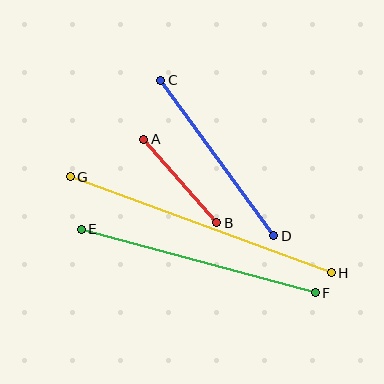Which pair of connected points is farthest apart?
Points G and H are farthest apart.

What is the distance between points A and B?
The distance is approximately 111 pixels.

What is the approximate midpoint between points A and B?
The midpoint is at approximately (180, 181) pixels.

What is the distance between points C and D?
The distance is approximately 192 pixels.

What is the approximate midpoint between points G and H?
The midpoint is at approximately (201, 225) pixels.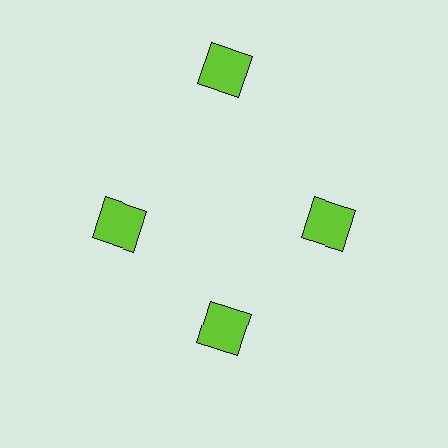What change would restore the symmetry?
The symmetry would be restored by moving it inward, back onto the ring so that all 4 squares sit at equal angles and equal distance from the center.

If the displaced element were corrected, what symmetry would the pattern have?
It would have 4-fold rotational symmetry — the pattern would map onto itself every 90 degrees.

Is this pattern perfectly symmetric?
No. The 4 lime squares are arranged in a ring, but one element near the 12 o'clock position is pushed outward from the center, breaking the 4-fold rotational symmetry.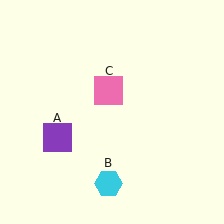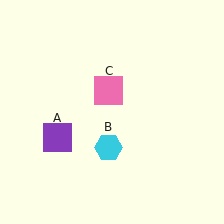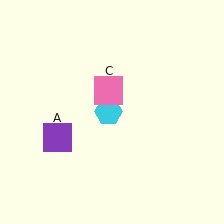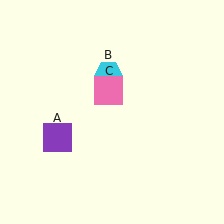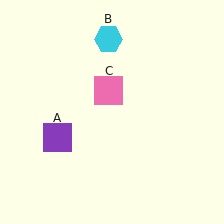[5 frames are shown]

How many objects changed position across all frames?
1 object changed position: cyan hexagon (object B).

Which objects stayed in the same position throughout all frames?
Purple square (object A) and pink square (object C) remained stationary.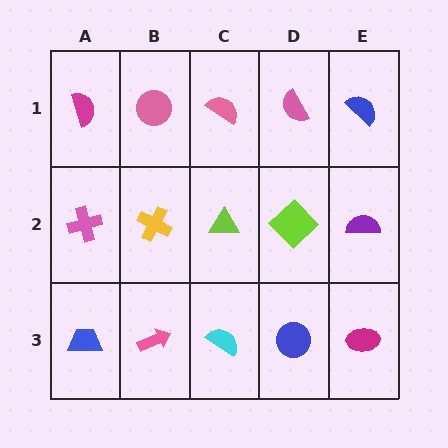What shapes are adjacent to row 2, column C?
A pink semicircle (row 1, column C), a cyan semicircle (row 3, column C), a yellow cross (row 2, column B), a lime diamond (row 2, column D).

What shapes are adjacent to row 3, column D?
A lime diamond (row 2, column D), a cyan semicircle (row 3, column C), a magenta ellipse (row 3, column E).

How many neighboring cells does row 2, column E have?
3.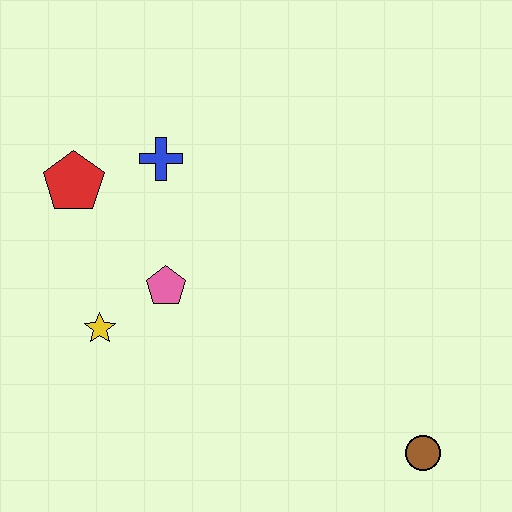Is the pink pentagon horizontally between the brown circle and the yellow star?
Yes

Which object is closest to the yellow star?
The pink pentagon is closest to the yellow star.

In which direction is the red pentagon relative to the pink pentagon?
The red pentagon is above the pink pentagon.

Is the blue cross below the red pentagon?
No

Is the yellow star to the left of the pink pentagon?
Yes